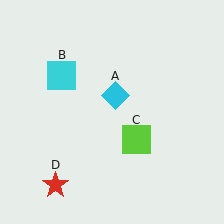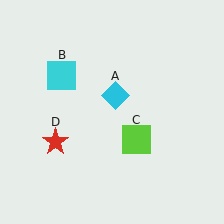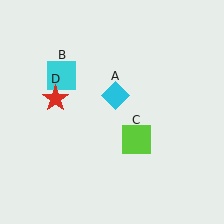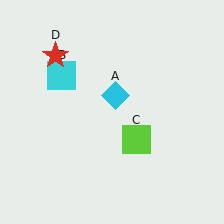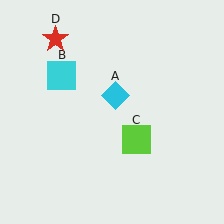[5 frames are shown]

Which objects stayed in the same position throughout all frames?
Cyan diamond (object A) and cyan square (object B) and lime square (object C) remained stationary.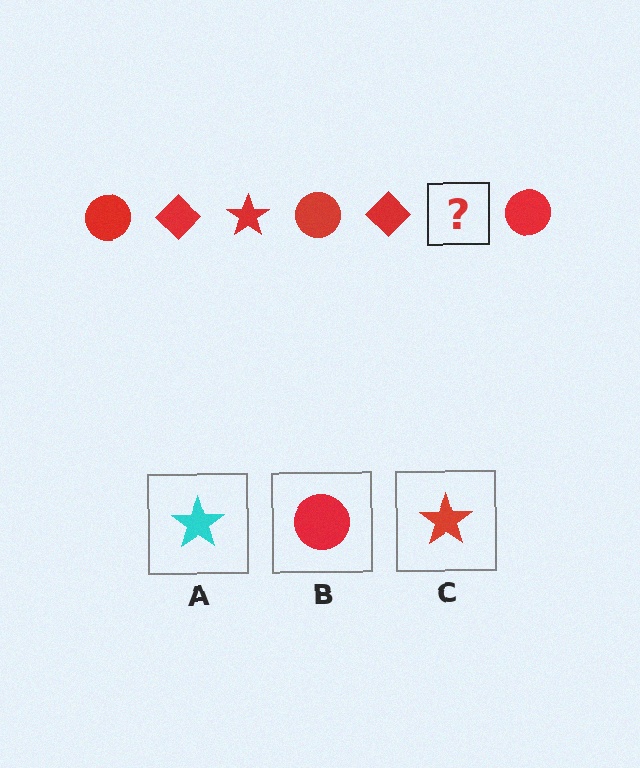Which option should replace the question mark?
Option C.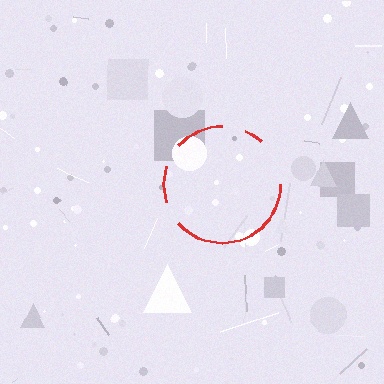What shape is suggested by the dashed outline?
The dashed outline suggests a circle.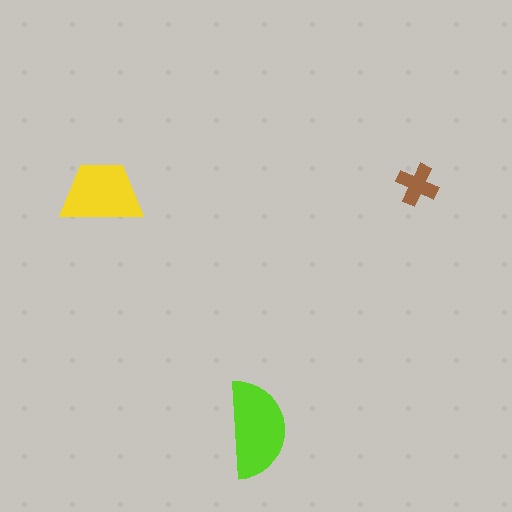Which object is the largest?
The lime semicircle.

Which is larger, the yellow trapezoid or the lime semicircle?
The lime semicircle.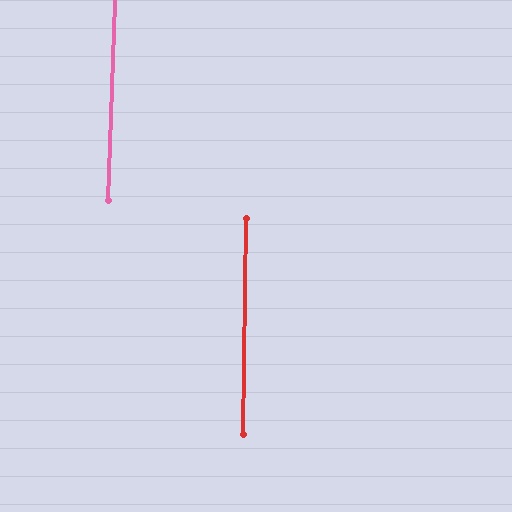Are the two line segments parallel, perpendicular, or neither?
Parallel — their directions differ by only 1.1°.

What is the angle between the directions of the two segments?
Approximately 1 degree.